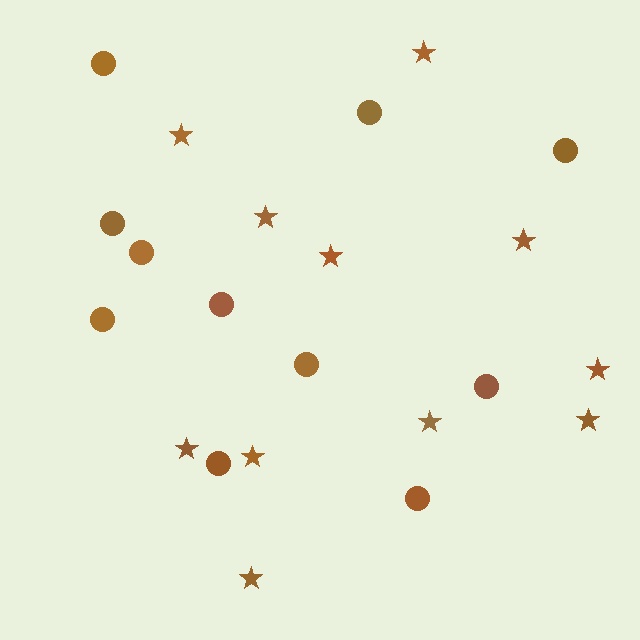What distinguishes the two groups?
There are 2 groups: one group of stars (11) and one group of circles (11).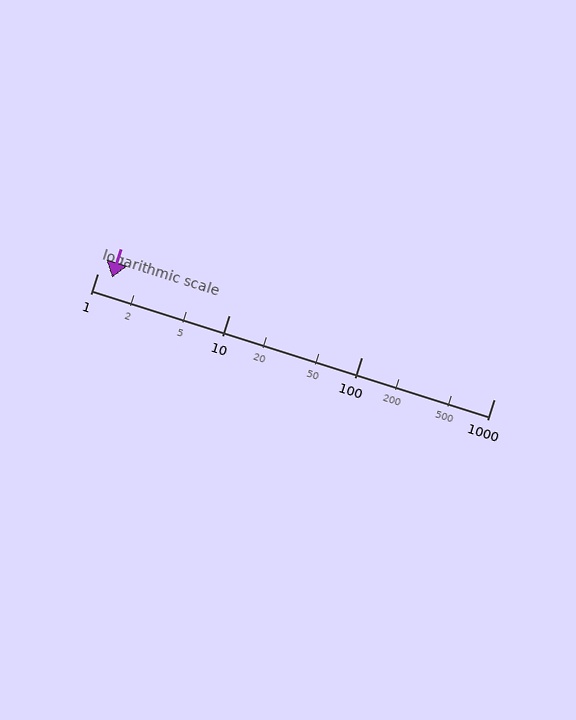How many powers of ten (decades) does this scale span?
The scale spans 3 decades, from 1 to 1000.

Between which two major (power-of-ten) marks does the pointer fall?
The pointer is between 1 and 10.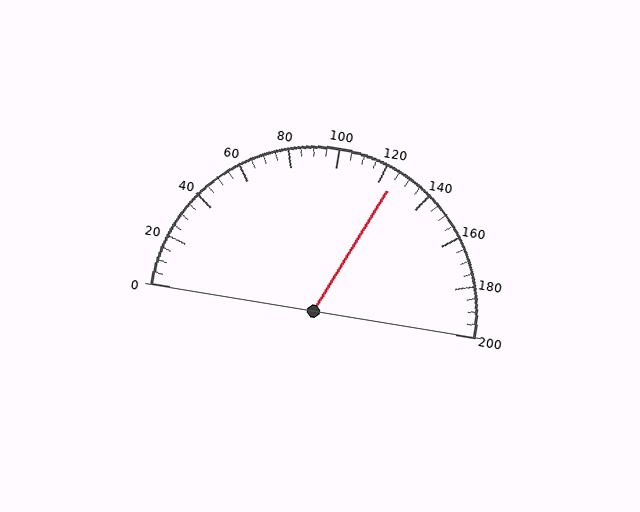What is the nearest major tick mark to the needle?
The nearest major tick mark is 120.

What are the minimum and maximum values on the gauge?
The gauge ranges from 0 to 200.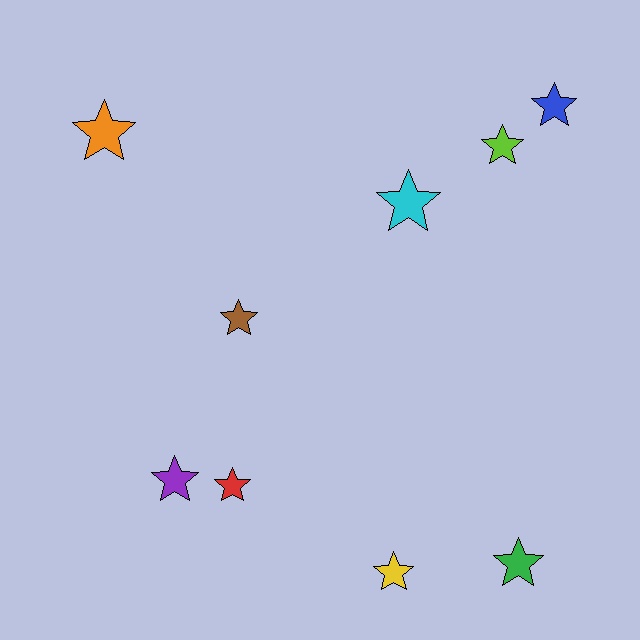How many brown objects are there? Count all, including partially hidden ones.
There is 1 brown object.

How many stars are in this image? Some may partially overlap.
There are 9 stars.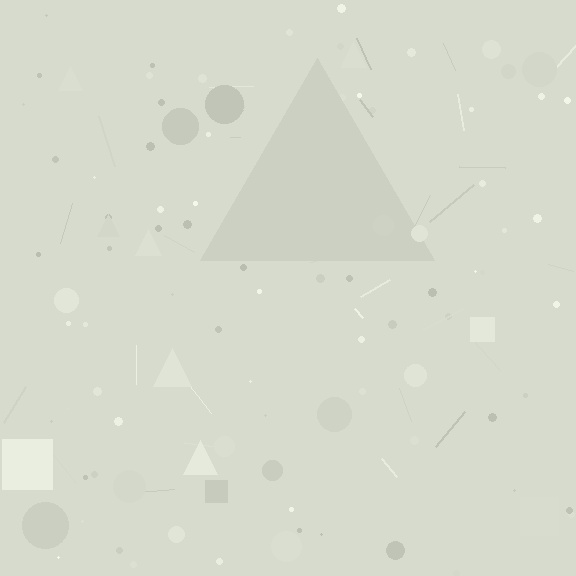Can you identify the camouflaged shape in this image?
The camouflaged shape is a triangle.